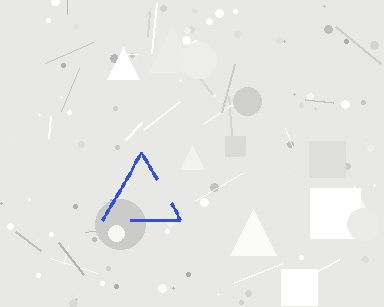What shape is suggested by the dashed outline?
The dashed outline suggests a triangle.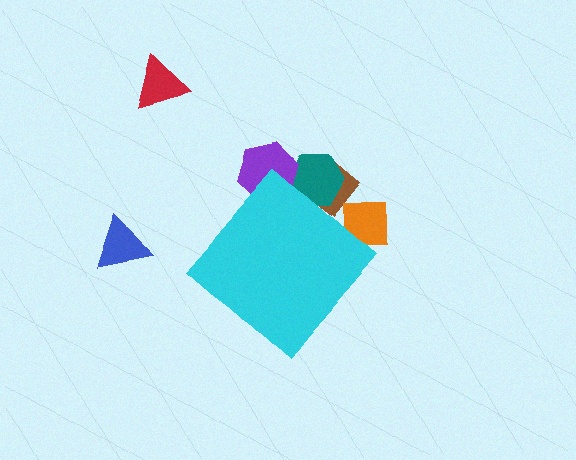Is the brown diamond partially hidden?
Yes, the brown diamond is partially hidden behind the cyan diamond.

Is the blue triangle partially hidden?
No, the blue triangle is fully visible.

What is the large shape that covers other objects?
A cyan diamond.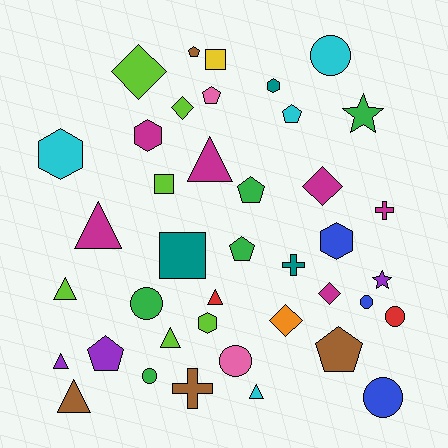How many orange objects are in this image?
There is 1 orange object.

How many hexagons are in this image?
There are 5 hexagons.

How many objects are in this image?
There are 40 objects.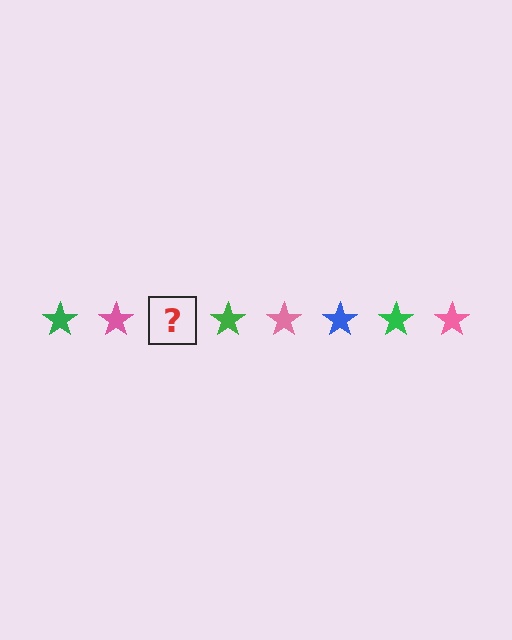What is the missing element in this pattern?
The missing element is a blue star.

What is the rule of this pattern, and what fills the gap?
The rule is that the pattern cycles through green, pink, blue stars. The gap should be filled with a blue star.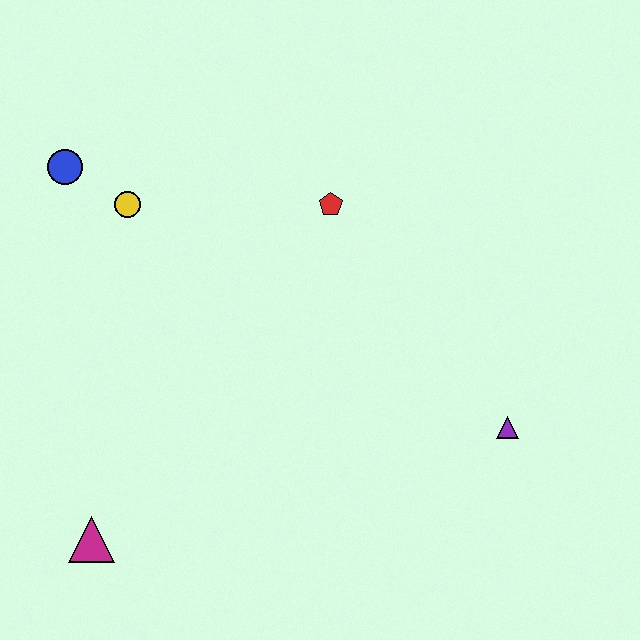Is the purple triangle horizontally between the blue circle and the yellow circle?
No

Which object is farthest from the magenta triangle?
The purple triangle is farthest from the magenta triangle.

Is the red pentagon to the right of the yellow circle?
Yes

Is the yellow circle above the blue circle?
No